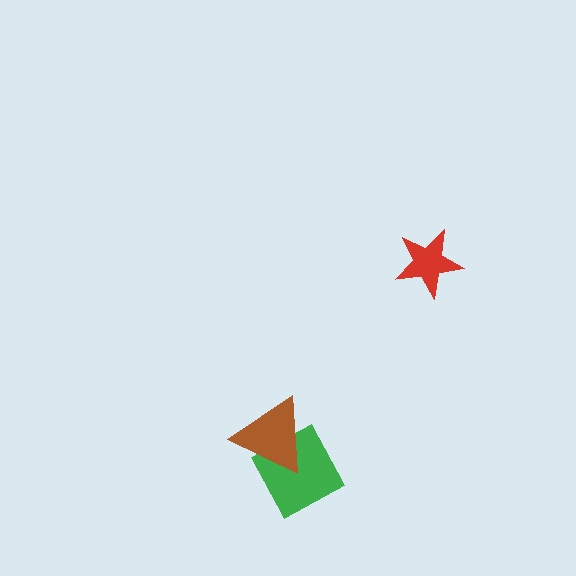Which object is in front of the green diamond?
The brown triangle is in front of the green diamond.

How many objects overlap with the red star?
0 objects overlap with the red star.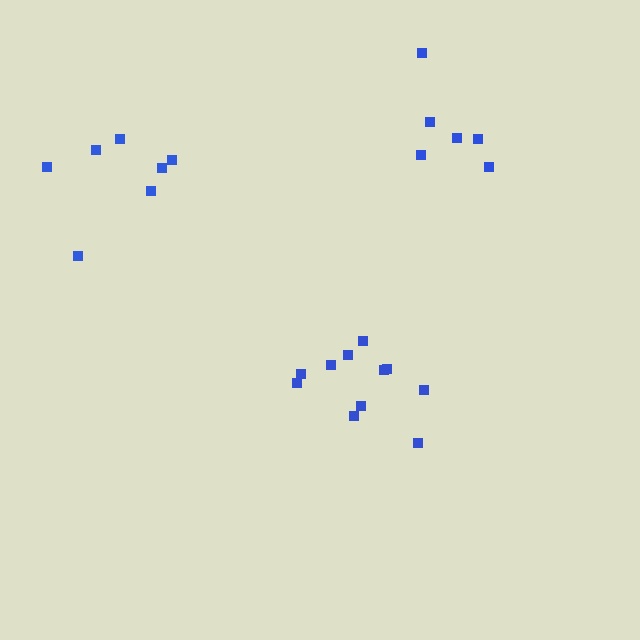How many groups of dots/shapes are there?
There are 3 groups.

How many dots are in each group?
Group 1: 11 dots, Group 2: 6 dots, Group 3: 7 dots (24 total).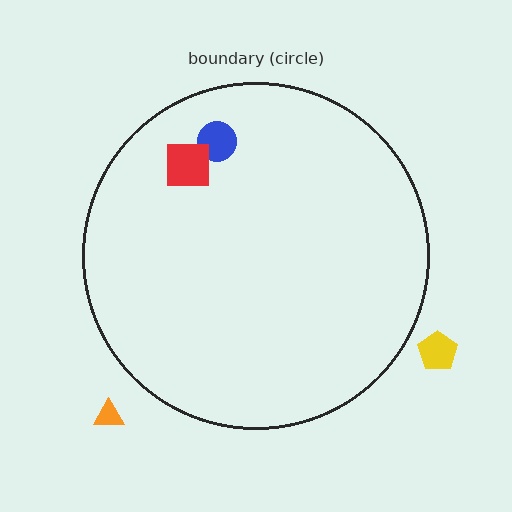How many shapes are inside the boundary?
2 inside, 2 outside.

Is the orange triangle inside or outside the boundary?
Outside.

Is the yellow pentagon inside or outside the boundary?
Outside.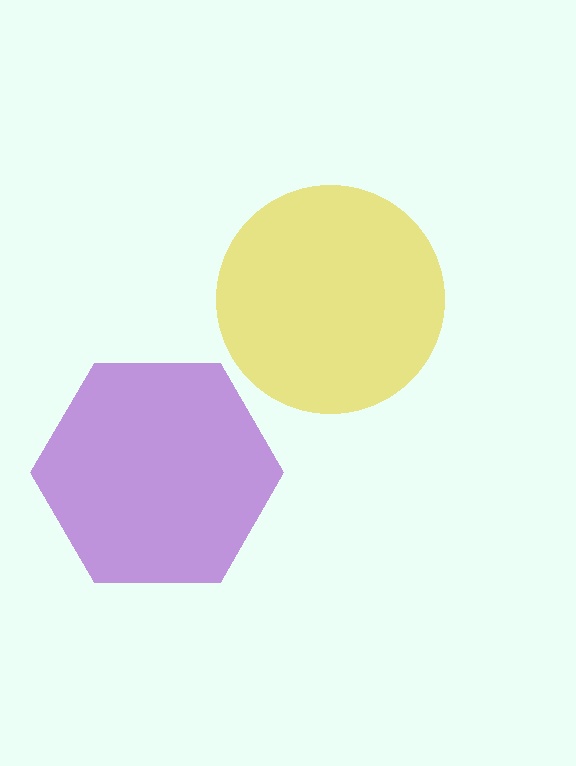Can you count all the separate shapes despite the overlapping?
Yes, there are 2 separate shapes.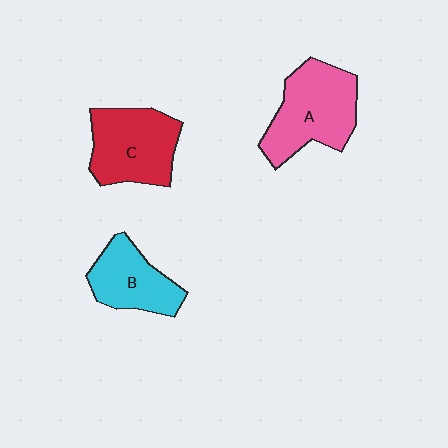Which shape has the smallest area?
Shape B (cyan).